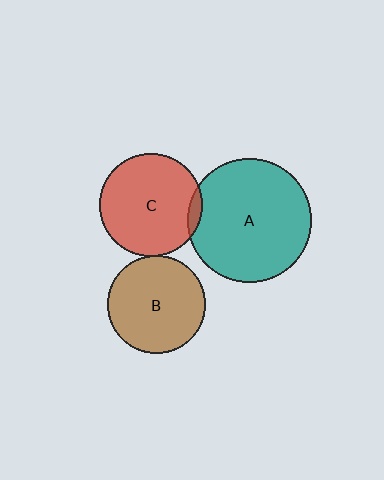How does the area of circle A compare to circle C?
Approximately 1.4 times.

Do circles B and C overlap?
Yes.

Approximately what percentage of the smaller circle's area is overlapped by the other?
Approximately 5%.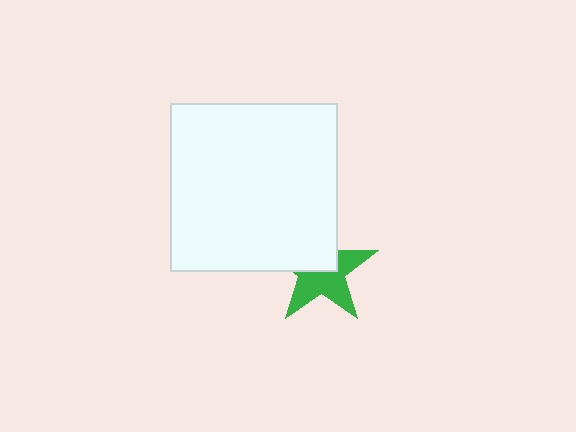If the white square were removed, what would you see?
You would see the complete green star.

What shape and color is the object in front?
The object in front is a white square.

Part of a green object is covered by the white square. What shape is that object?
It is a star.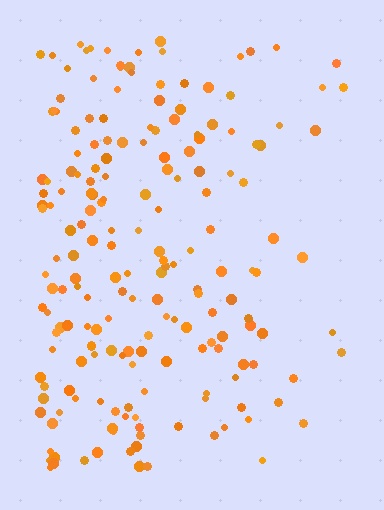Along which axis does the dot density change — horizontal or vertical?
Horizontal.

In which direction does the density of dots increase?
From right to left, with the left side densest.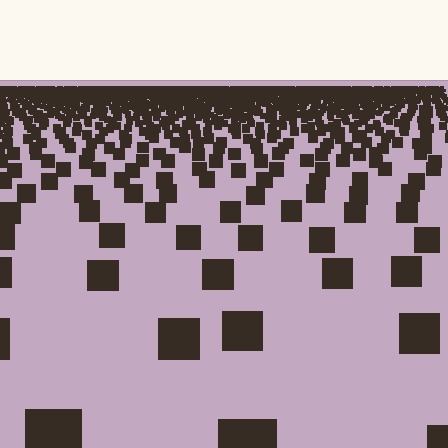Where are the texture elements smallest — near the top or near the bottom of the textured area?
Near the top.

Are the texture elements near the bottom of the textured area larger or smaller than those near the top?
Larger. Near the bottom, elements are closer to the viewer and appear at a bigger on-screen size.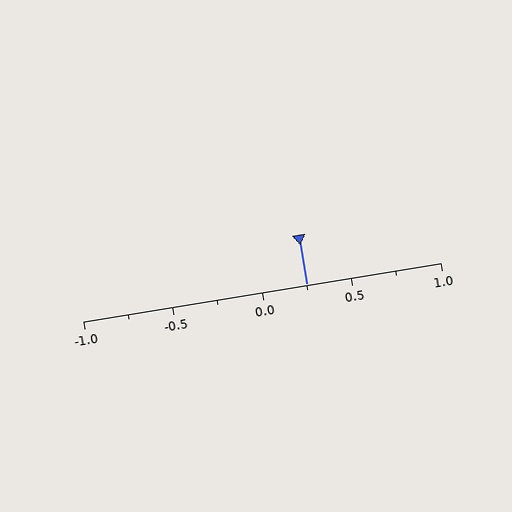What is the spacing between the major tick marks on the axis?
The major ticks are spaced 0.5 apart.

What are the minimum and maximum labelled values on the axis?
The axis runs from -1.0 to 1.0.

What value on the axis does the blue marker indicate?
The marker indicates approximately 0.25.